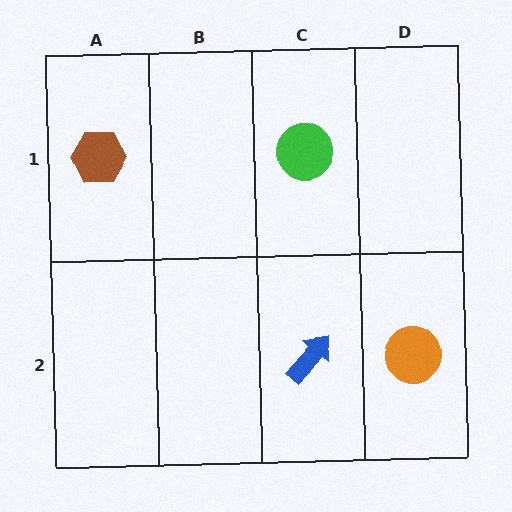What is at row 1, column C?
A green circle.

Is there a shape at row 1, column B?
No, that cell is empty.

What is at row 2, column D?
An orange circle.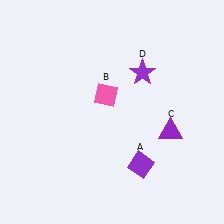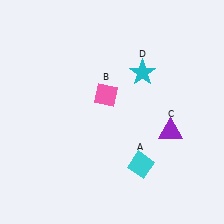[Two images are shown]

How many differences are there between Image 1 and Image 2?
There are 2 differences between the two images.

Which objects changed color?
A changed from purple to cyan. D changed from purple to cyan.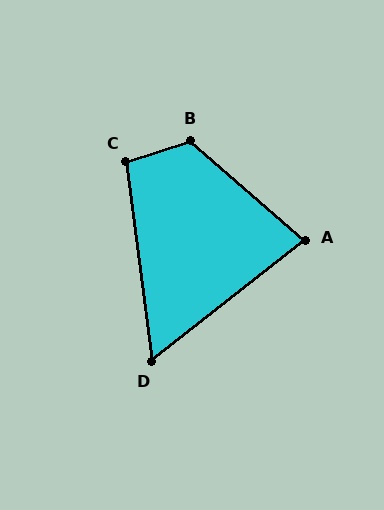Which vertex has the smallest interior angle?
D, at approximately 59 degrees.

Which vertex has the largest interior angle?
B, at approximately 121 degrees.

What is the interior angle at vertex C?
Approximately 101 degrees (obtuse).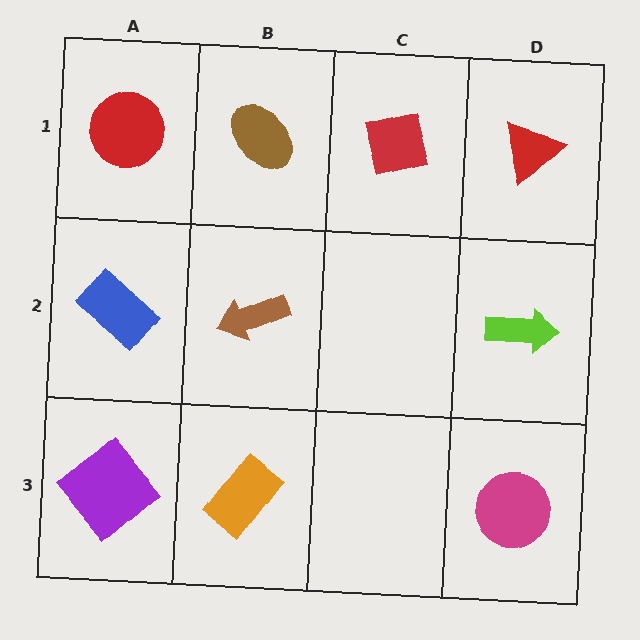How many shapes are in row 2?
3 shapes.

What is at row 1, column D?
A red triangle.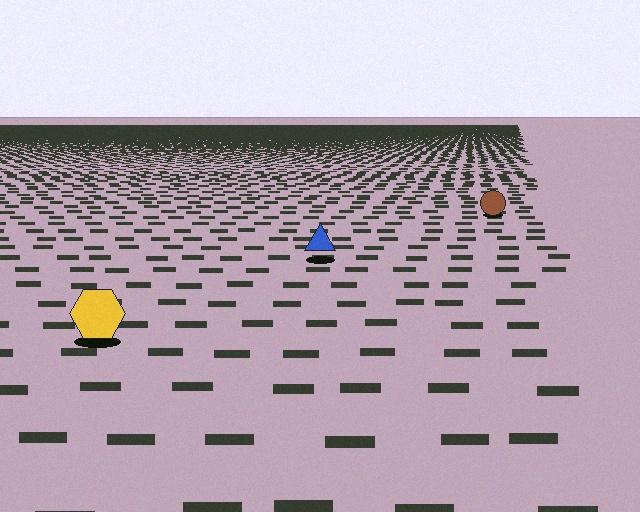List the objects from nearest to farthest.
From nearest to farthest: the yellow hexagon, the blue triangle, the brown circle.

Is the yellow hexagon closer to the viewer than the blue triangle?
Yes. The yellow hexagon is closer — you can tell from the texture gradient: the ground texture is coarser near it.